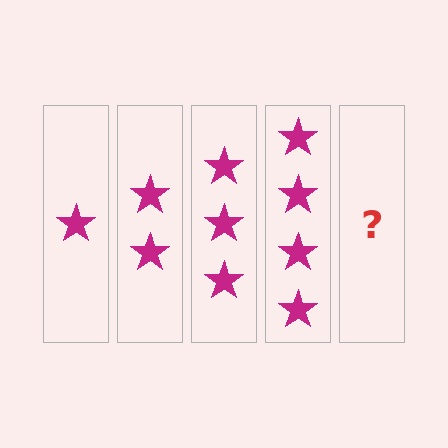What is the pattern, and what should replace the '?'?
The pattern is that each step adds one more star. The '?' should be 5 stars.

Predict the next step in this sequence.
The next step is 5 stars.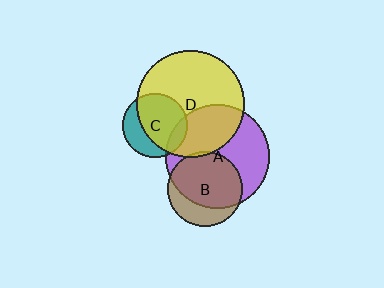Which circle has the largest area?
Circle D (yellow).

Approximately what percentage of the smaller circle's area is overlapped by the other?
Approximately 5%.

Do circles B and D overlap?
Yes.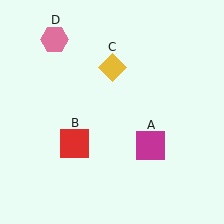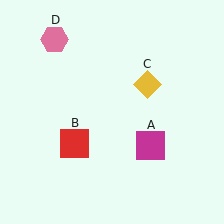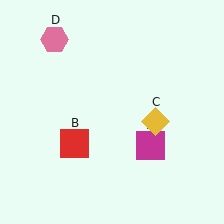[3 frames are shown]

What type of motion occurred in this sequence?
The yellow diamond (object C) rotated clockwise around the center of the scene.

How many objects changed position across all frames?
1 object changed position: yellow diamond (object C).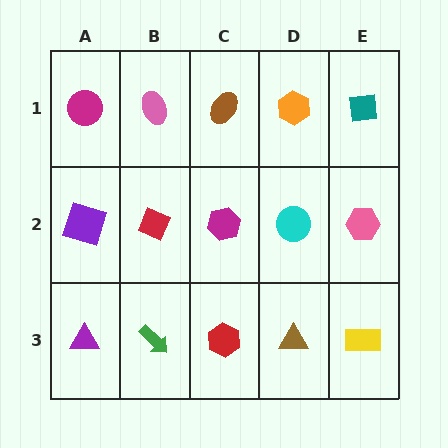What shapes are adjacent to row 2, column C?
A brown ellipse (row 1, column C), a red hexagon (row 3, column C), a red diamond (row 2, column B), a cyan circle (row 2, column D).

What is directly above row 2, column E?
A teal square.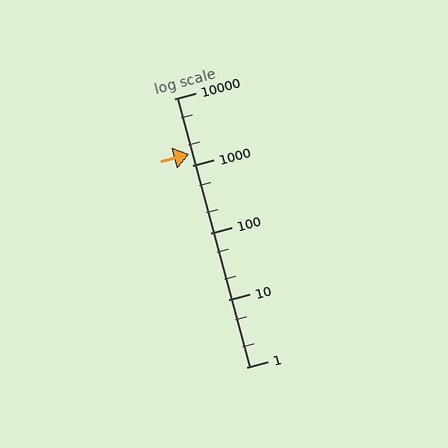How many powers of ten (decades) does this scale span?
The scale spans 4 decades, from 1 to 10000.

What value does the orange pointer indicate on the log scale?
The pointer indicates approximately 1500.